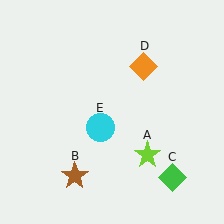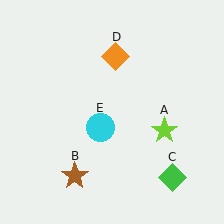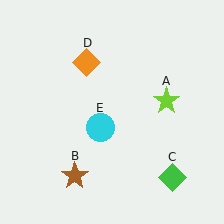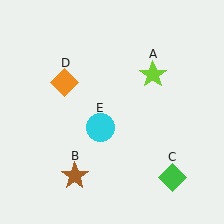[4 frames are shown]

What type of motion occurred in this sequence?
The lime star (object A), orange diamond (object D) rotated counterclockwise around the center of the scene.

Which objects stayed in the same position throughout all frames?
Brown star (object B) and green diamond (object C) and cyan circle (object E) remained stationary.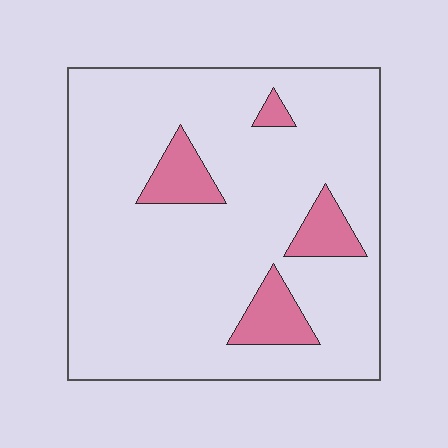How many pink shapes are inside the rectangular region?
4.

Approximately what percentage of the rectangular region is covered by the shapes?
Approximately 10%.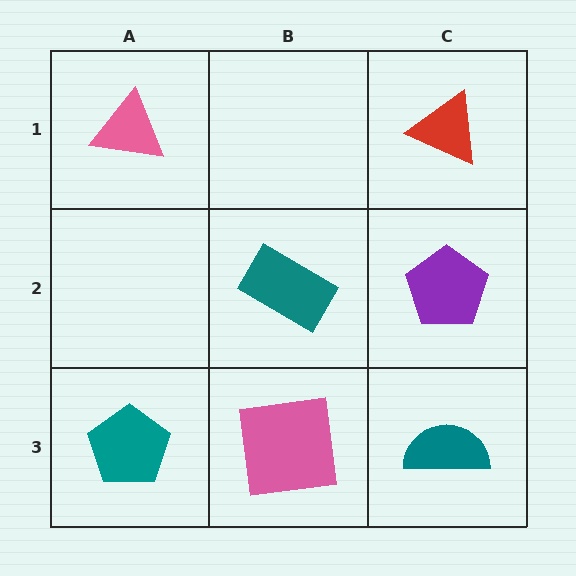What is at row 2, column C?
A purple pentagon.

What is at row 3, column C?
A teal semicircle.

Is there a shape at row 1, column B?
No, that cell is empty.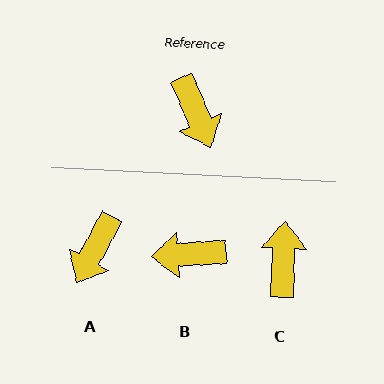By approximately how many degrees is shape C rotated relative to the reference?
Approximately 155 degrees counter-clockwise.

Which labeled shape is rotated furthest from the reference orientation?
C, about 155 degrees away.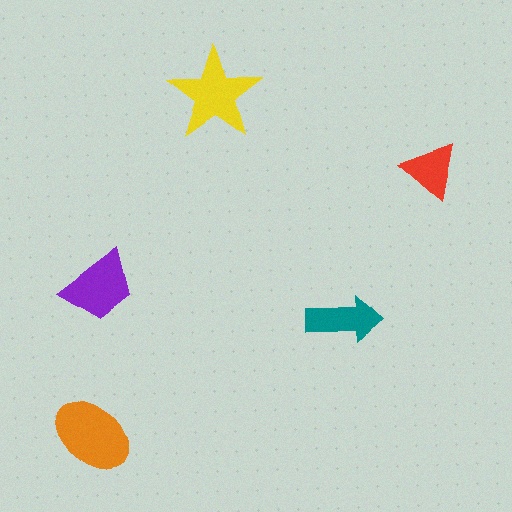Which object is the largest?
The orange ellipse.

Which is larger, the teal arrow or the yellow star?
The yellow star.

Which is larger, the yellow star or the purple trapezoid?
The yellow star.